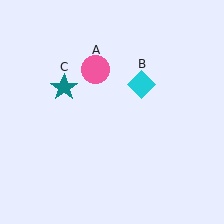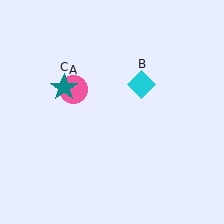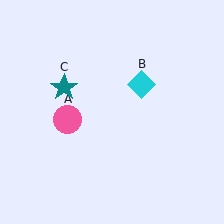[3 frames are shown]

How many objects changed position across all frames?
1 object changed position: pink circle (object A).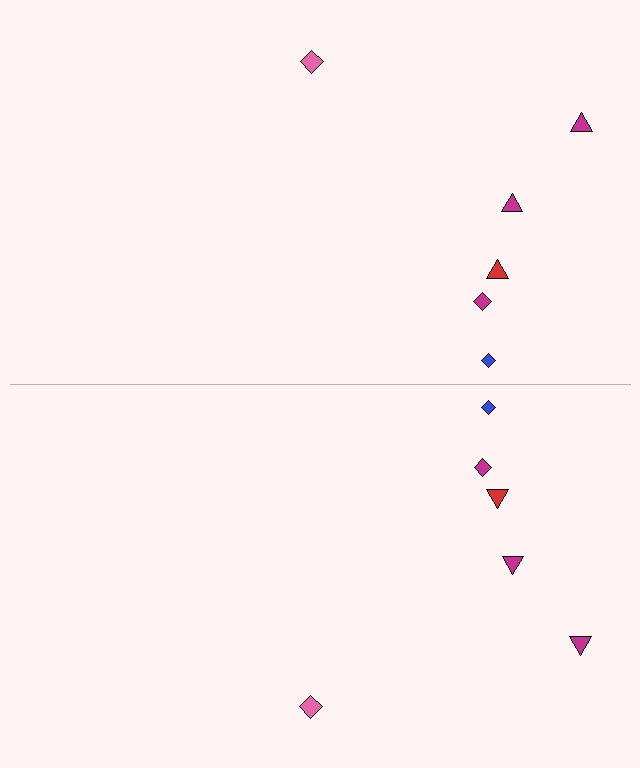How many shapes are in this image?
There are 12 shapes in this image.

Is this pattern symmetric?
Yes, this pattern has bilateral (reflection) symmetry.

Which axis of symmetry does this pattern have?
The pattern has a horizontal axis of symmetry running through the center of the image.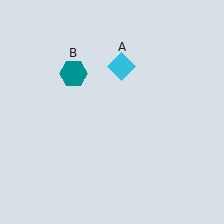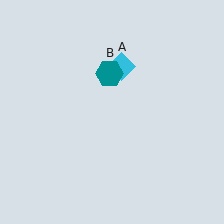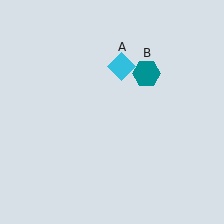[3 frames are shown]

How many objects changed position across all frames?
1 object changed position: teal hexagon (object B).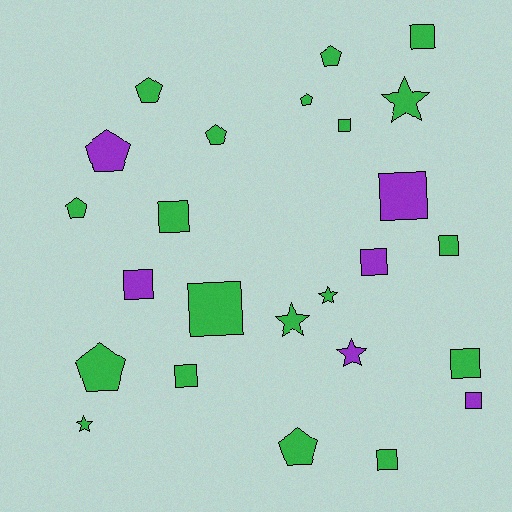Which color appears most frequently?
Green, with 19 objects.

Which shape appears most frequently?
Square, with 12 objects.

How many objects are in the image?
There are 25 objects.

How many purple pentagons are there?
There is 1 purple pentagon.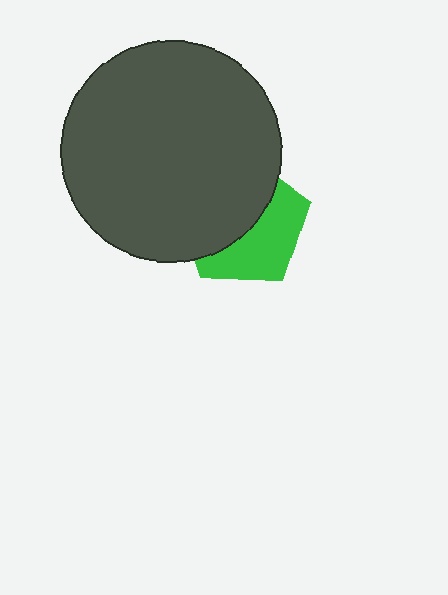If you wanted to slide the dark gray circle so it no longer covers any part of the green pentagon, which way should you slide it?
Slide it toward the upper-left — that is the most direct way to separate the two shapes.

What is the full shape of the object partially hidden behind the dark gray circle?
The partially hidden object is a green pentagon.